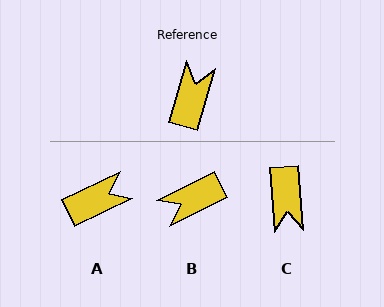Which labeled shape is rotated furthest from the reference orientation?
C, about 160 degrees away.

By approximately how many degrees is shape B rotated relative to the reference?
Approximately 132 degrees counter-clockwise.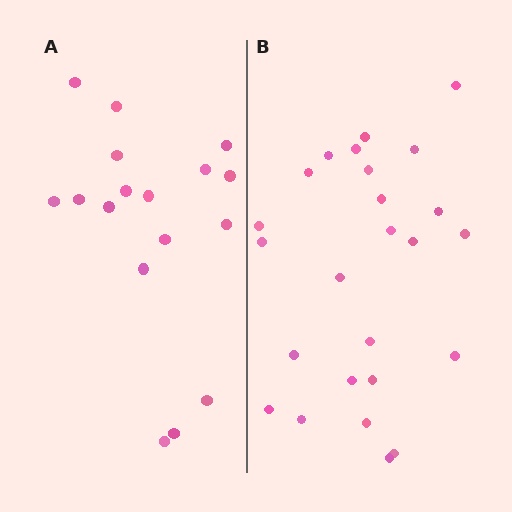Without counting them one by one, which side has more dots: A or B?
Region B (the right region) has more dots.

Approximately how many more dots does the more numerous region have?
Region B has roughly 8 or so more dots than region A.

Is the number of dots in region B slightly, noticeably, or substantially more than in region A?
Region B has substantially more. The ratio is roughly 1.5 to 1.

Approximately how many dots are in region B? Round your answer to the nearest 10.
About 20 dots. (The exact count is 25, which rounds to 20.)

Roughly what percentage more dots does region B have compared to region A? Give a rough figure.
About 45% more.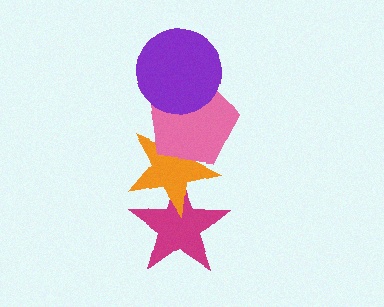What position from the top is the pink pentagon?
The pink pentagon is 2nd from the top.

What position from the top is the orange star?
The orange star is 3rd from the top.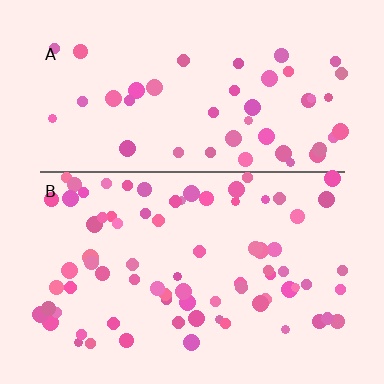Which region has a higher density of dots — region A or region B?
B (the bottom).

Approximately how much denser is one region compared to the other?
Approximately 1.7× — region B over region A.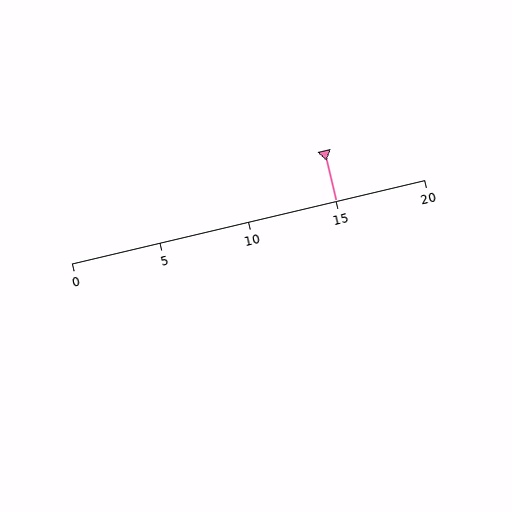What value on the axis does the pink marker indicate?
The marker indicates approximately 15.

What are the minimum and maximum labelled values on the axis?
The axis runs from 0 to 20.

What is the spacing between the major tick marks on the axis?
The major ticks are spaced 5 apart.